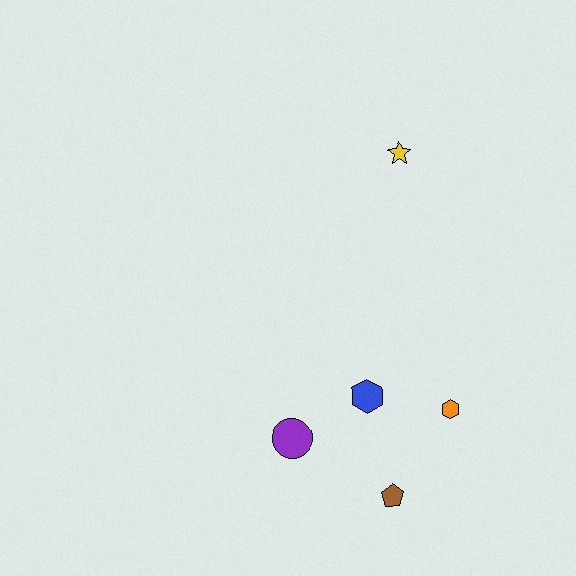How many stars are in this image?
There is 1 star.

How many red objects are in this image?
There are no red objects.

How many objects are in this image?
There are 5 objects.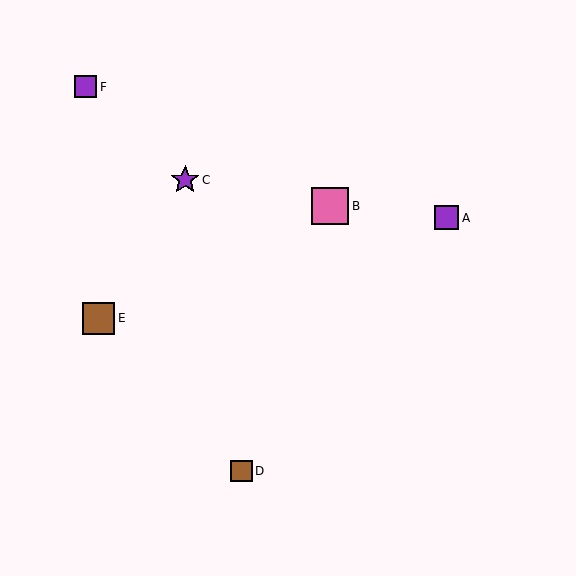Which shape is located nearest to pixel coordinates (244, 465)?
The brown square (labeled D) at (242, 471) is nearest to that location.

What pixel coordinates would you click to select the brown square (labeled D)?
Click at (242, 471) to select the brown square D.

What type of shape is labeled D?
Shape D is a brown square.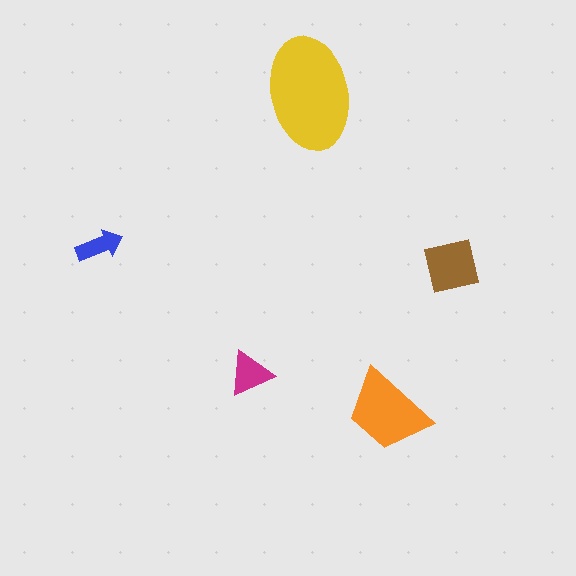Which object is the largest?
The yellow ellipse.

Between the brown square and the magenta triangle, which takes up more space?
The brown square.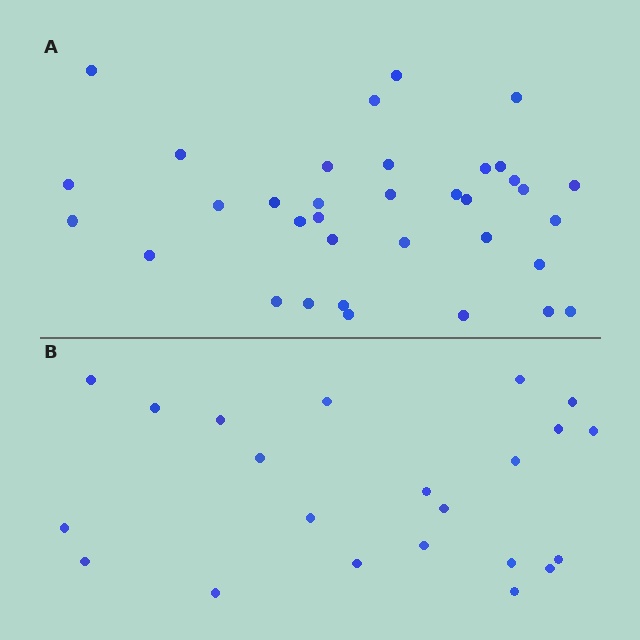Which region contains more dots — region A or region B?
Region A (the top region) has more dots.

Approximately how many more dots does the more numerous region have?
Region A has approximately 15 more dots than region B.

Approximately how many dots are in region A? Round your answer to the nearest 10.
About 40 dots. (The exact count is 35, which rounds to 40.)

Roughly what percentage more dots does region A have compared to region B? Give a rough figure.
About 60% more.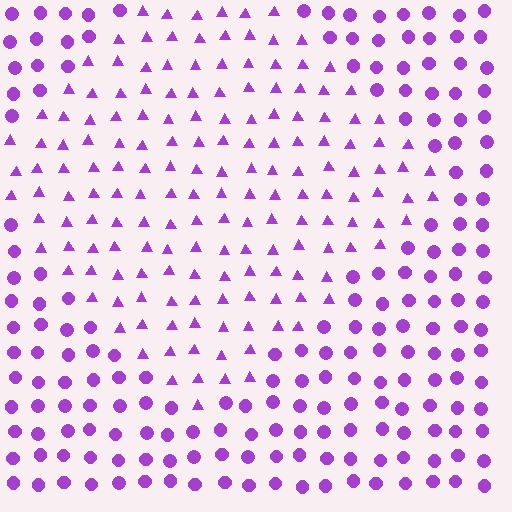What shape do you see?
I see a diamond.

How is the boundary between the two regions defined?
The boundary is defined by a change in element shape: triangles inside vs. circles outside. All elements share the same color and spacing.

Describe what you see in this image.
The image is filled with small purple elements arranged in a uniform grid. A diamond-shaped region contains triangles, while the surrounding area contains circles. The boundary is defined purely by the change in element shape.